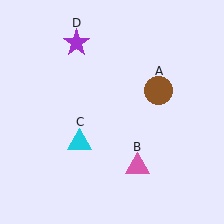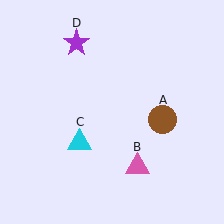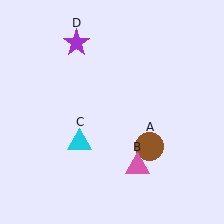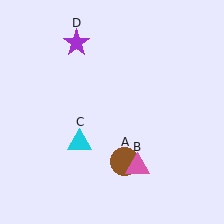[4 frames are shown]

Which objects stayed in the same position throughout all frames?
Pink triangle (object B) and cyan triangle (object C) and purple star (object D) remained stationary.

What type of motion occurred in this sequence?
The brown circle (object A) rotated clockwise around the center of the scene.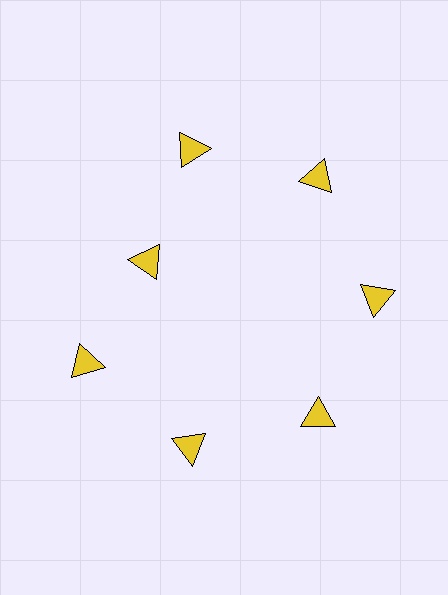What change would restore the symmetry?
The symmetry would be restored by moving it outward, back onto the ring so that all 7 triangles sit at equal angles and equal distance from the center.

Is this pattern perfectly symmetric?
No. The 7 yellow triangles are arranged in a ring, but one element near the 10 o'clock position is pulled inward toward the center, breaking the 7-fold rotational symmetry.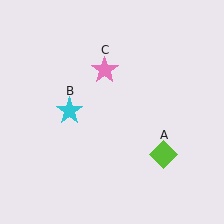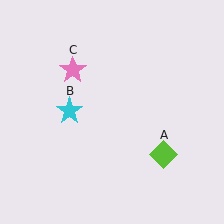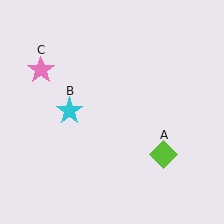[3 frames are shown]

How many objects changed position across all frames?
1 object changed position: pink star (object C).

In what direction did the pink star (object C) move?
The pink star (object C) moved left.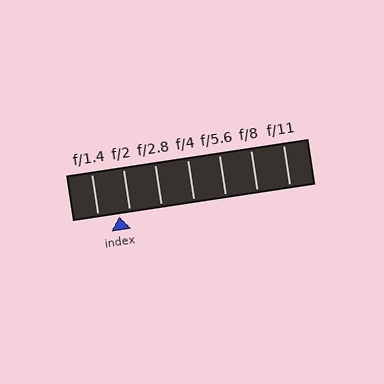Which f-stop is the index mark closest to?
The index mark is closest to f/2.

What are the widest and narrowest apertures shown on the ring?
The widest aperture shown is f/1.4 and the narrowest is f/11.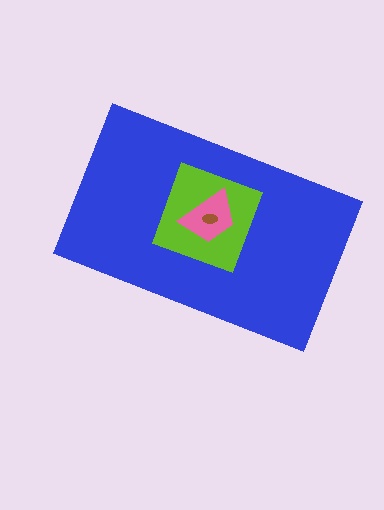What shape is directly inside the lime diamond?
The pink trapezoid.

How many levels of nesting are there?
4.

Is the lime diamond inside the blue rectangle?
Yes.